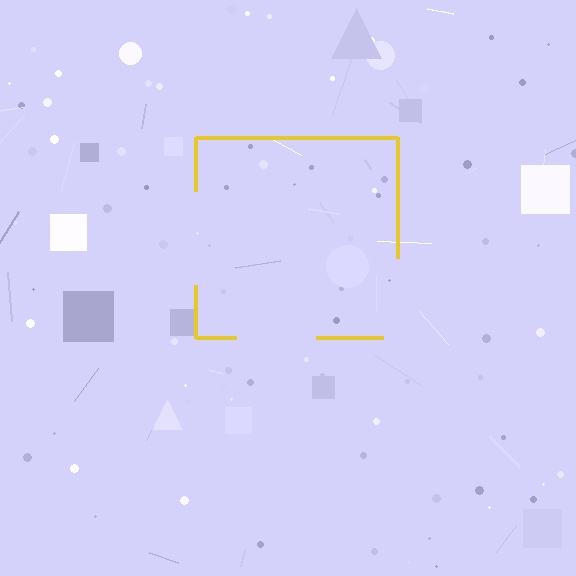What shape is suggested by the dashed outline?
The dashed outline suggests a square.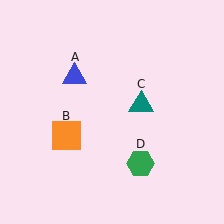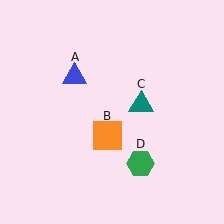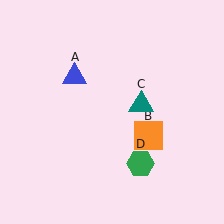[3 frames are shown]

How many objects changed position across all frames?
1 object changed position: orange square (object B).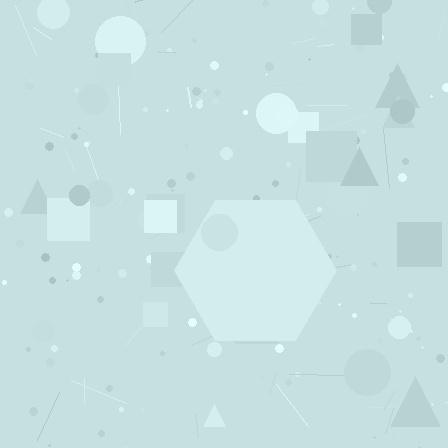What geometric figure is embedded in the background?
A hexagon is embedded in the background.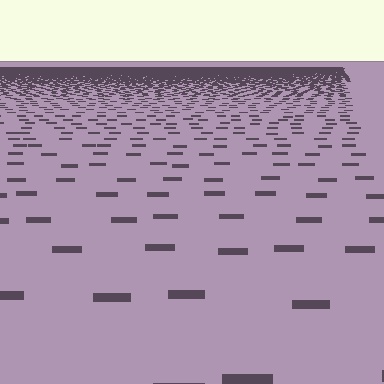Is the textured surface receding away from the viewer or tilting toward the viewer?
The surface is receding away from the viewer. Texture elements get smaller and denser toward the top.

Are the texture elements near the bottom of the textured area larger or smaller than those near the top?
Larger. Near the bottom, elements are closer to the viewer and appear at a bigger on-screen size.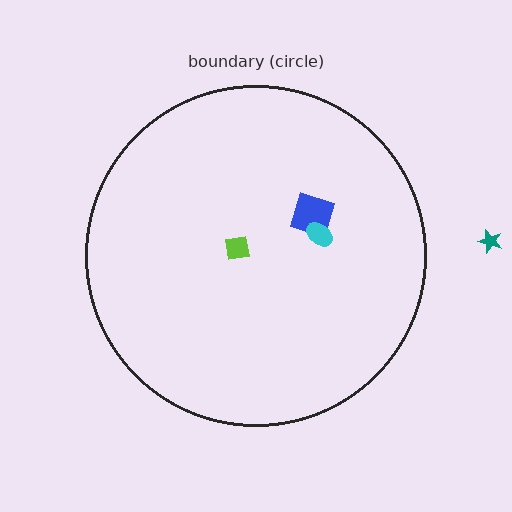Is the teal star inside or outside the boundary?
Outside.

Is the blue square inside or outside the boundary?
Inside.